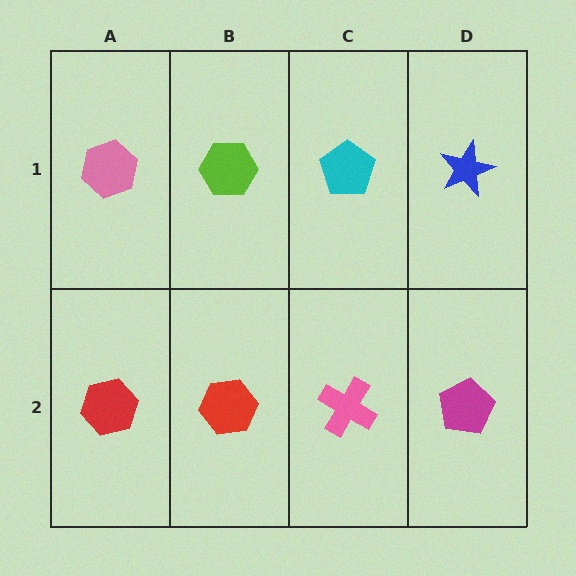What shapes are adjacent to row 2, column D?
A blue star (row 1, column D), a pink cross (row 2, column C).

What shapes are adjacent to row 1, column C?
A pink cross (row 2, column C), a lime hexagon (row 1, column B), a blue star (row 1, column D).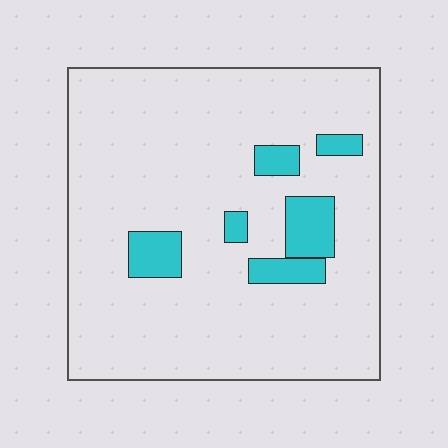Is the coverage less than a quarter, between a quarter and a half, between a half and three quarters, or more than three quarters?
Less than a quarter.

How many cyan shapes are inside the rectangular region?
6.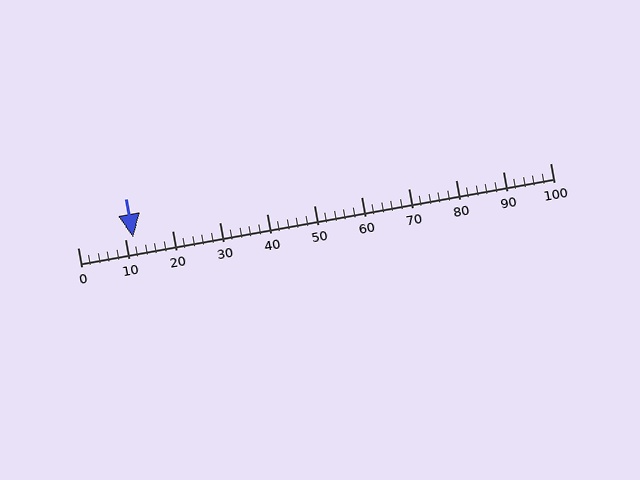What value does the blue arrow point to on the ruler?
The blue arrow points to approximately 12.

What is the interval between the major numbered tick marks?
The major tick marks are spaced 10 units apart.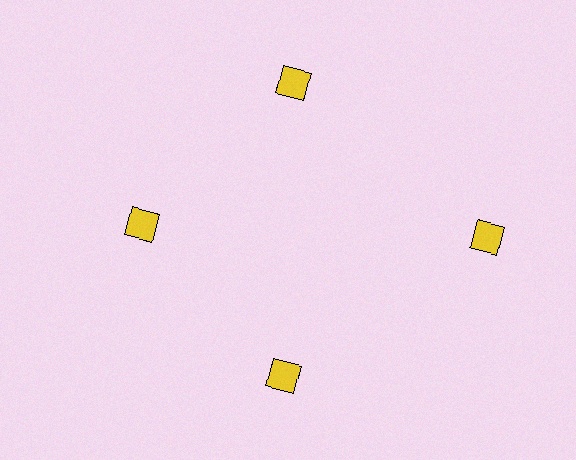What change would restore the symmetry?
The symmetry would be restored by moving it inward, back onto the ring so that all 4 diamonds sit at equal angles and equal distance from the center.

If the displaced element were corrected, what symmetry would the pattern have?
It would have 4-fold rotational symmetry — the pattern would map onto itself every 90 degrees.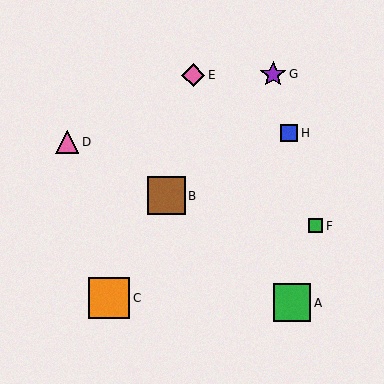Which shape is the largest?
The orange square (labeled C) is the largest.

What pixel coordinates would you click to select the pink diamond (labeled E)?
Click at (193, 75) to select the pink diamond E.